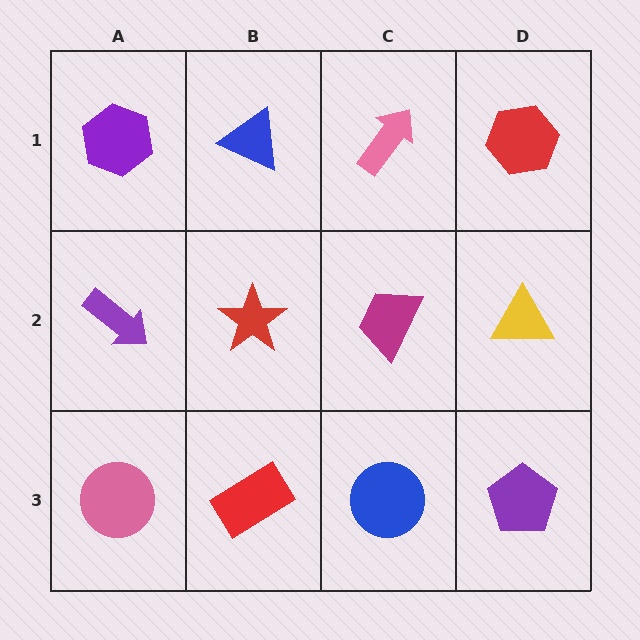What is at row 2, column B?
A red star.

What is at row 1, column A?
A purple hexagon.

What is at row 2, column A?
A purple arrow.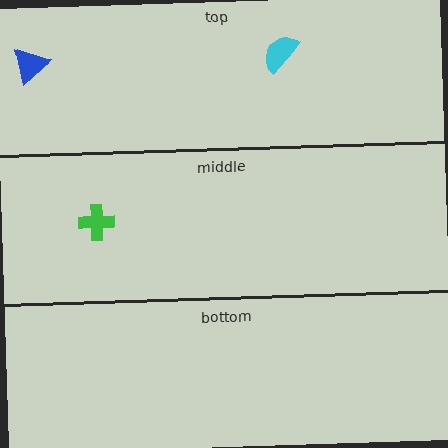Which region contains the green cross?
The middle region.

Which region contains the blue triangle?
The top region.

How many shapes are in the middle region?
1.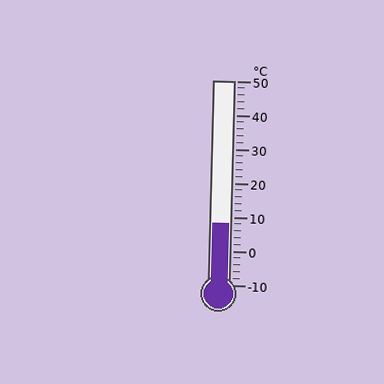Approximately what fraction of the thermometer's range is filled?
The thermometer is filled to approximately 30% of its range.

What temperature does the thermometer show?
The thermometer shows approximately 8°C.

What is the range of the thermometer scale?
The thermometer scale ranges from -10°C to 50°C.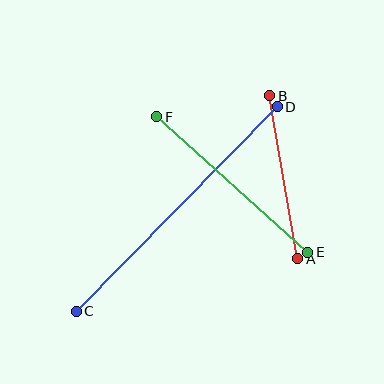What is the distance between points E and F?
The distance is approximately 203 pixels.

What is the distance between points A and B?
The distance is approximately 165 pixels.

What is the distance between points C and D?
The distance is approximately 287 pixels.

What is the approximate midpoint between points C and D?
The midpoint is at approximately (177, 209) pixels.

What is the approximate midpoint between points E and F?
The midpoint is at approximately (232, 185) pixels.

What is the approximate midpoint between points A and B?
The midpoint is at approximately (284, 177) pixels.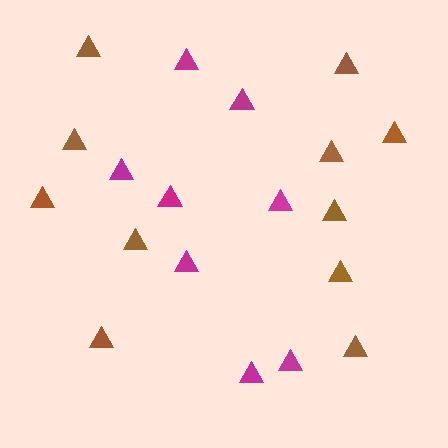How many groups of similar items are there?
There are 2 groups: one group of brown triangles (11) and one group of magenta triangles (8).